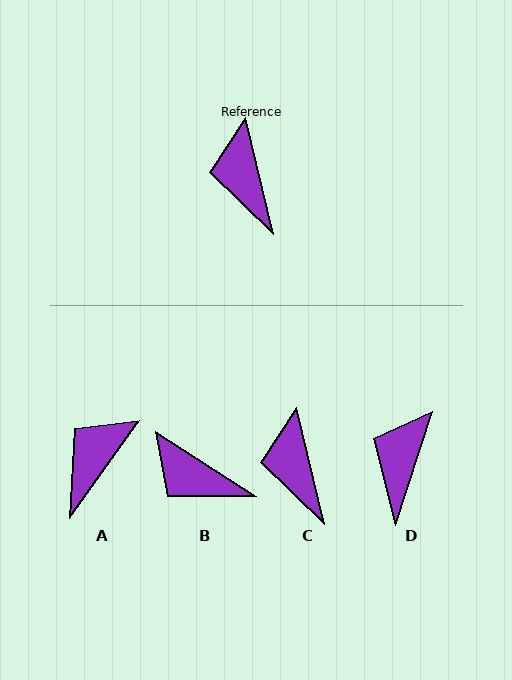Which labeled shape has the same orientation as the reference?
C.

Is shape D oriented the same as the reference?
No, it is off by about 32 degrees.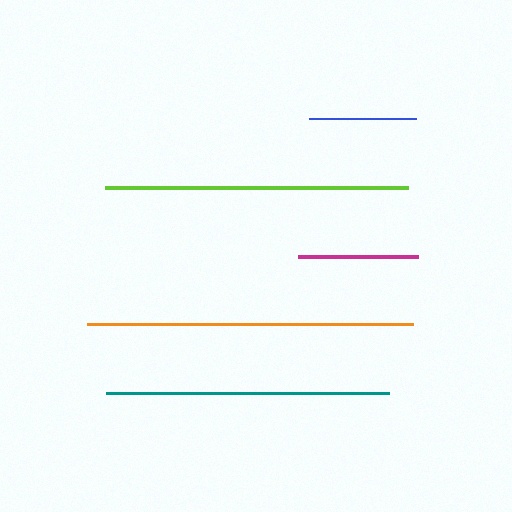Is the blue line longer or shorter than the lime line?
The lime line is longer than the blue line.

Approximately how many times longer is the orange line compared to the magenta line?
The orange line is approximately 2.7 times the length of the magenta line.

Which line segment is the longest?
The orange line is the longest at approximately 327 pixels.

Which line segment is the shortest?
The blue line is the shortest at approximately 107 pixels.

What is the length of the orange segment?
The orange segment is approximately 327 pixels long.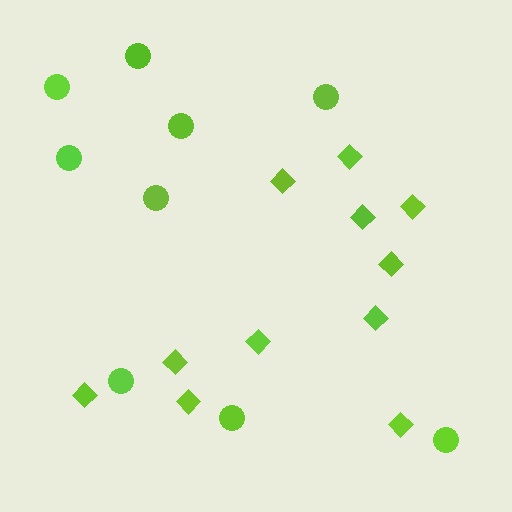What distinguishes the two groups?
There are 2 groups: one group of diamonds (11) and one group of circles (9).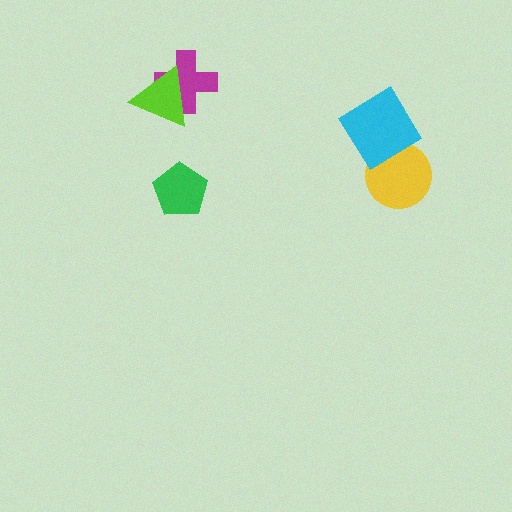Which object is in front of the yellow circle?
The cyan diamond is in front of the yellow circle.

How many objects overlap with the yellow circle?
1 object overlaps with the yellow circle.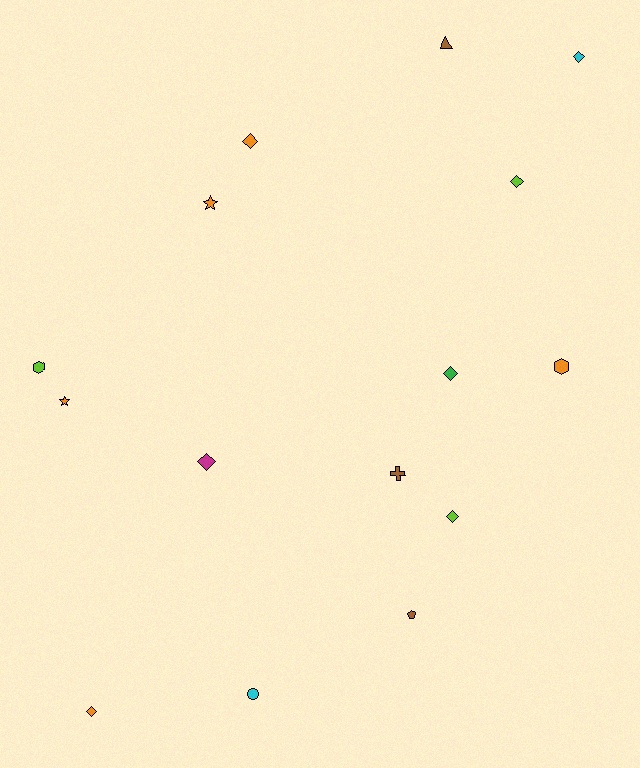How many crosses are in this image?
There is 1 cross.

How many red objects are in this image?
There are no red objects.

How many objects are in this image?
There are 15 objects.